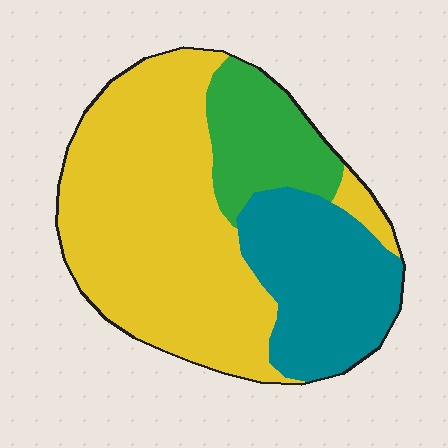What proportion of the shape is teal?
Teal covers 26% of the shape.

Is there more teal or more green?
Teal.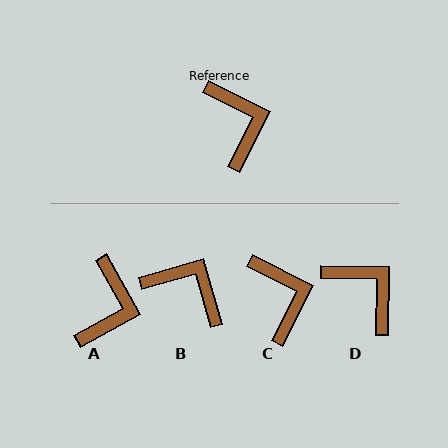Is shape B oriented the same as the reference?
No, it is off by about 43 degrees.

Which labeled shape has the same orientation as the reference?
C.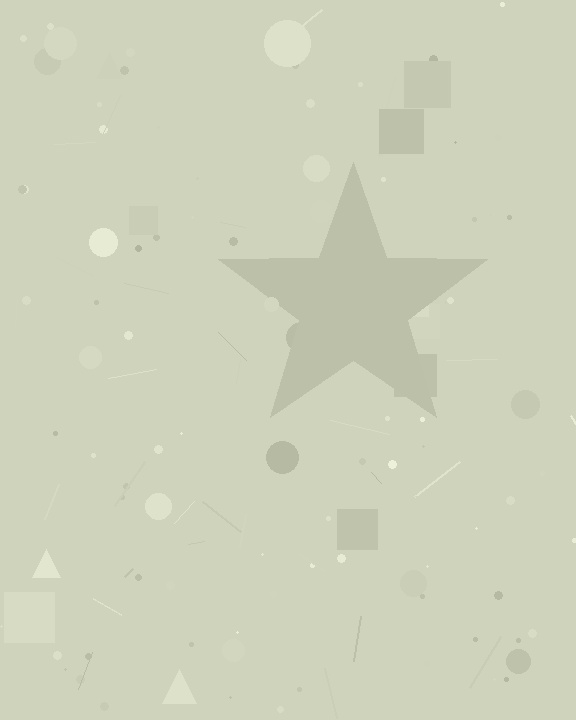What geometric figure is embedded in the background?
A star is embedded in the background.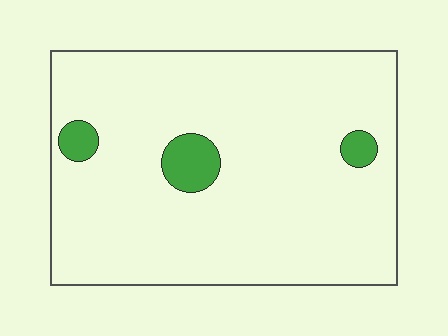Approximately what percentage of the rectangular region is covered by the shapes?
Approximately 5%.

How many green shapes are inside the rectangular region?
3.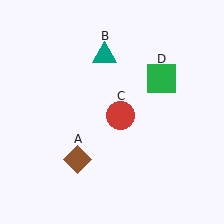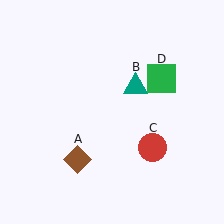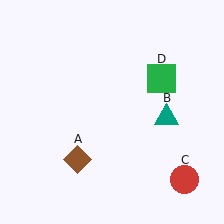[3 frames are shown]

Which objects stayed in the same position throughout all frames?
Brown diamond (object A) and green square (object D) remained stationary.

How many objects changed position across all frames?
2 objects changed position: teal triangle (object B), red circle (object C).